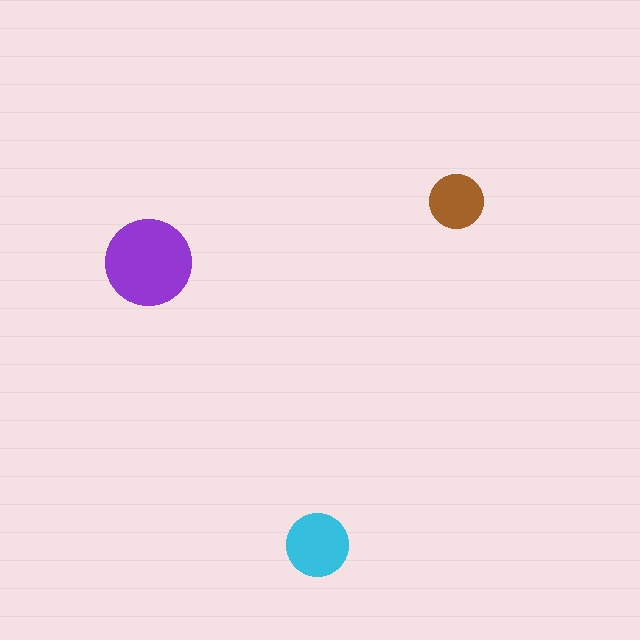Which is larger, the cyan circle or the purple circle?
The purple one.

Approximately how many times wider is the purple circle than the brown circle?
About 1.5 times wider.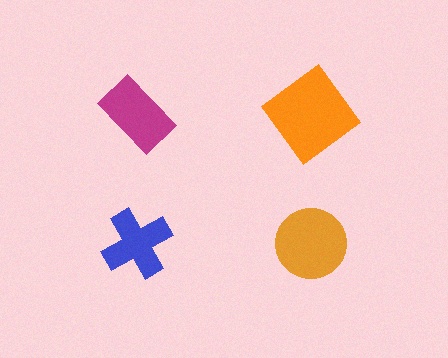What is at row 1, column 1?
A magenta rectangle.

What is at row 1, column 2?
An orange diamond.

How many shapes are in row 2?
2 shapes.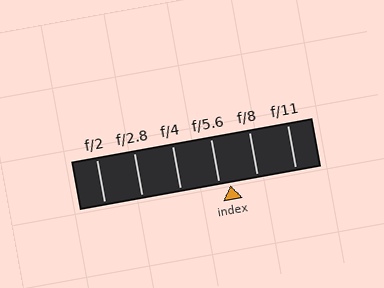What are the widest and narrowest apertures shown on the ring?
The widest aperture shown is f/2 and the narrowest is f/11.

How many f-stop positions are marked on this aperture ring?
There are 6 f-stop positions marked.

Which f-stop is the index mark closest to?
The index mark is closest to f/5.6.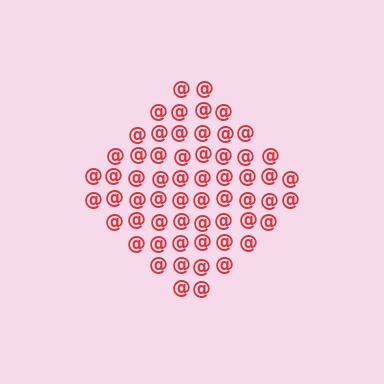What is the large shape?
The large shape is a diamond.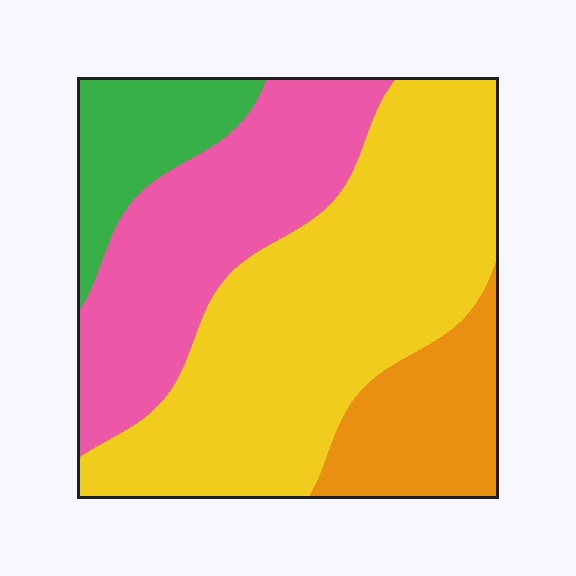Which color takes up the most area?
Yellow, at roughly 45%.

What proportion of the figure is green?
Green covers around 10% of the figure.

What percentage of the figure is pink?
Pink takes up about one quarter (1/4) of the figure.